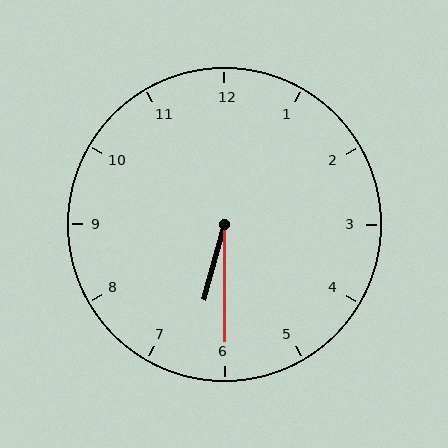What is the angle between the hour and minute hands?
Approximately 15 degrees.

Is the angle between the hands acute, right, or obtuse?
It is acute.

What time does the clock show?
6:30.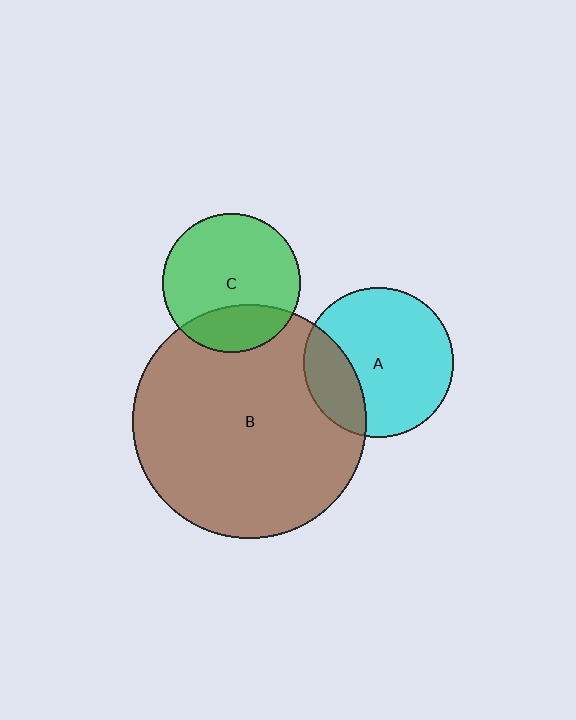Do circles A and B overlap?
Yes.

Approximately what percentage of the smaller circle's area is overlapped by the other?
Approximately 25%.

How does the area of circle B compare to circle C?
Approximately 2.9 times.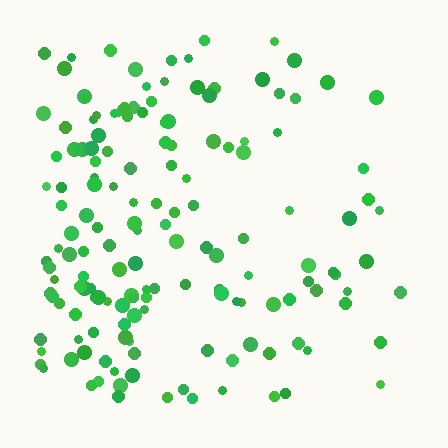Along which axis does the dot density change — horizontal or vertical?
Horizontal.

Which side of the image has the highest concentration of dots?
The left.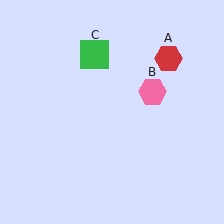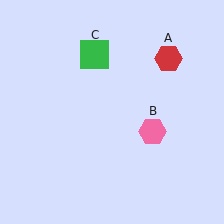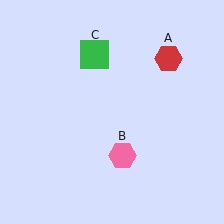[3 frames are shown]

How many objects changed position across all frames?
1 object changed position: pink hexagon (object B).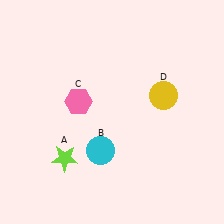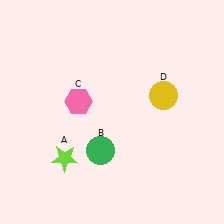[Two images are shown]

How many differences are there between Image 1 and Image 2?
There is 1 difference between the two images.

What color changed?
The circle (B) changed from cyan in Image 1 to green in Image 2.